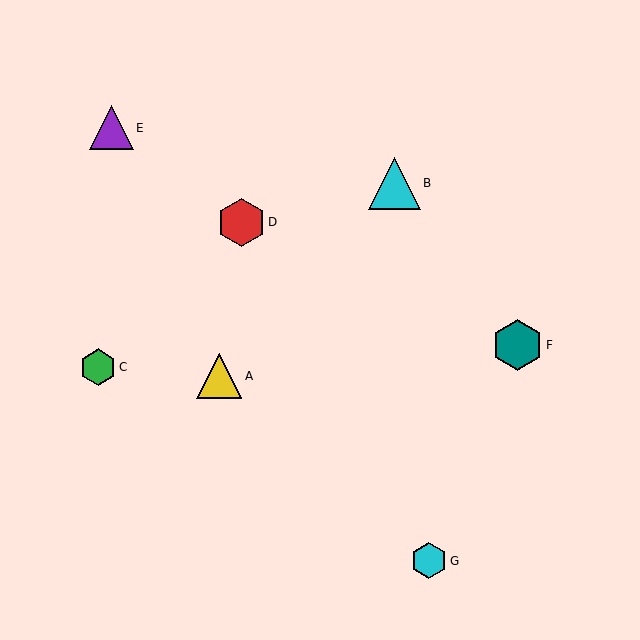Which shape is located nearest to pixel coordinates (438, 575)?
The cyan hexagon (labeled G) at (429, 561) is nearest to that location.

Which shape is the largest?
The cyan triangle (labeled B) is the largest.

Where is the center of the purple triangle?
The center of the purple triangle is at (111, 128).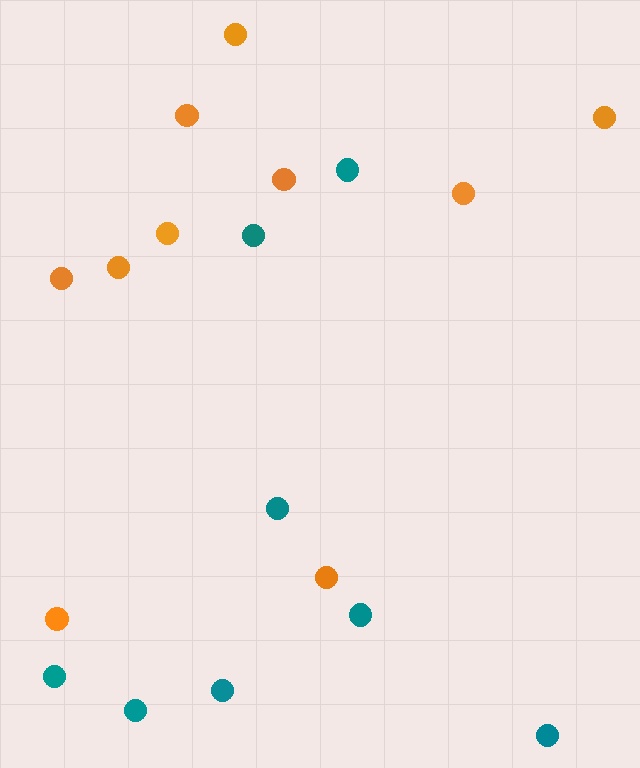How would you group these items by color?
There are 2 groups: one group of teal circles (8) and one group of orange circles (10).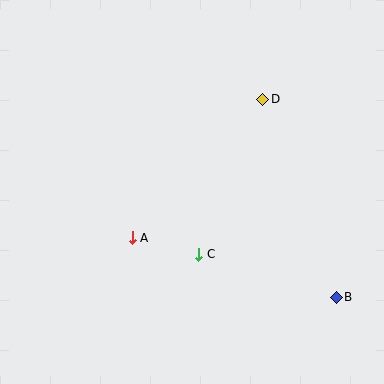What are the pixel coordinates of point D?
Point D is at (263, 99).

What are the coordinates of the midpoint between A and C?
The midpoint between A and C is at (166, 246).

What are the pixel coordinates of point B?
Point B is at (336, 297).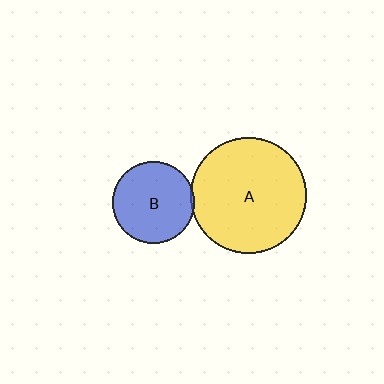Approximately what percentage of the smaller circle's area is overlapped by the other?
Approximately 5%.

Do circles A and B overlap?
Yes.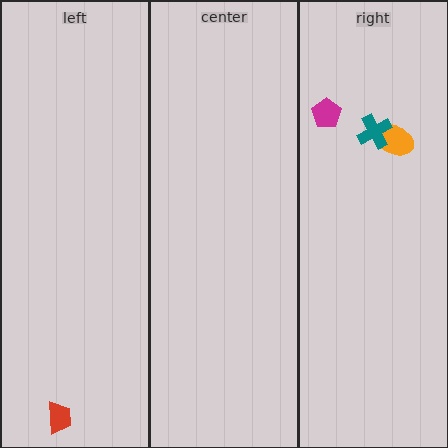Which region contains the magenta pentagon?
The right region.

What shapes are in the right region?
The orange ellipse, the teal cross, the magenta pentagon.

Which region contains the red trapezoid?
The left region.